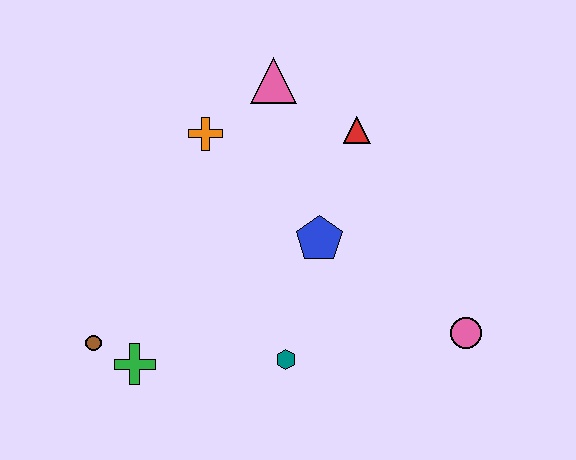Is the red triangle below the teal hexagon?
No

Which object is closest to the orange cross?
The pink triangle is closest to the orange cross.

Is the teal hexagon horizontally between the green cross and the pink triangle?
No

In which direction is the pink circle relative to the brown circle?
The pink circle is to the right of the brown circle.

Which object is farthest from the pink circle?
The brown circle is farthest from the pink circle.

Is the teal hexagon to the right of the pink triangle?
Yes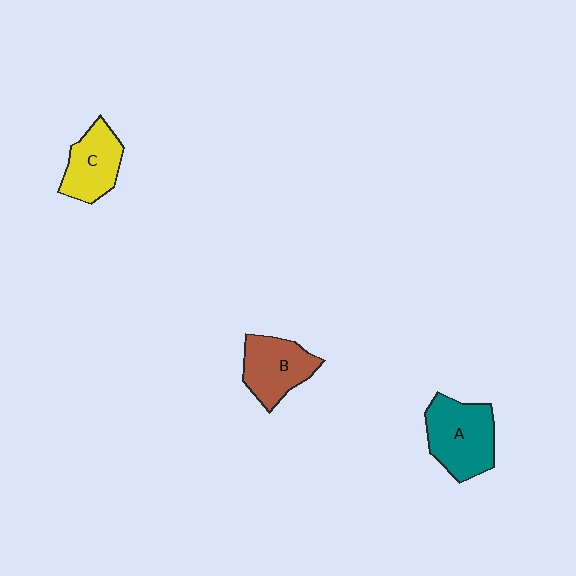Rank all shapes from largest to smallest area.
From largest to smallest: A (teal), B (brown), C (yellow).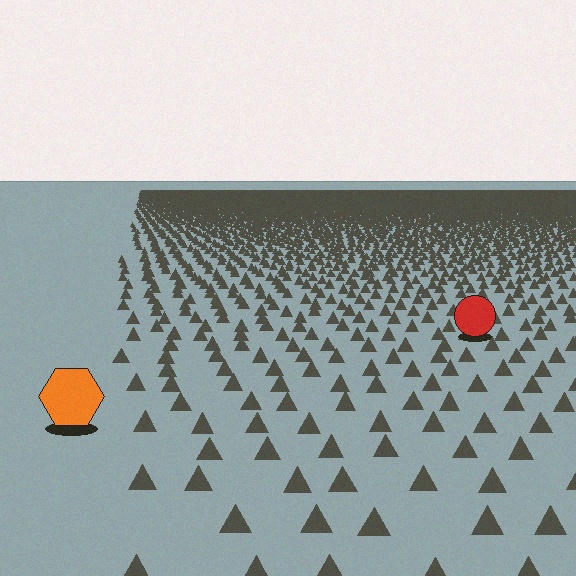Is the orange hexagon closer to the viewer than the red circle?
Yes. The orange hexagon is closer — you can tell from the texture gradient: the ground texture is coarser near it.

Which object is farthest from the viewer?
The red circle is farthest from the viewer. It appears smaller and the ground texture around it is denser.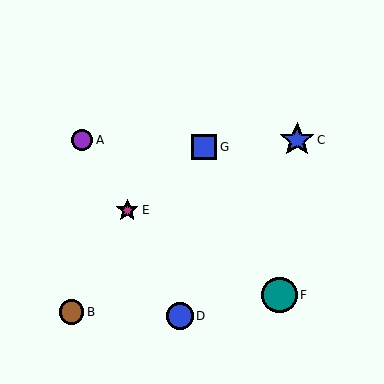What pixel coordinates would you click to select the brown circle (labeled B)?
Click at (71, 312) to select the brown circle B.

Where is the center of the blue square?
The center of the blue square is at (204, 147).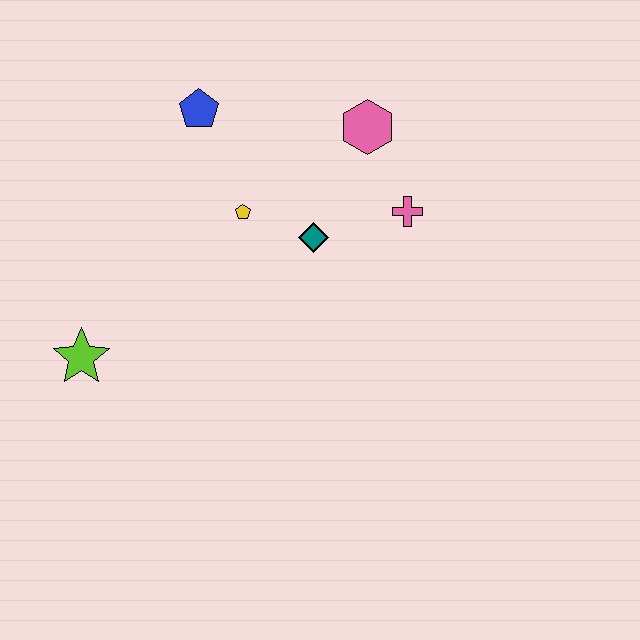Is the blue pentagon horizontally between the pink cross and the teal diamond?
No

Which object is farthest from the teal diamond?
The lime star is farthest from the teal diamond.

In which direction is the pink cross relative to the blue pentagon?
The pink cross is to the right of the blue pentagon.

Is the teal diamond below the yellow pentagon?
Yes